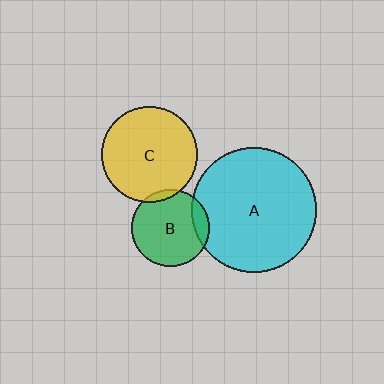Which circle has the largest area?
Circle A (cyan).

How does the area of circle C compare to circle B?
Approximately 1.5 times.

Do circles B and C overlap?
Yes.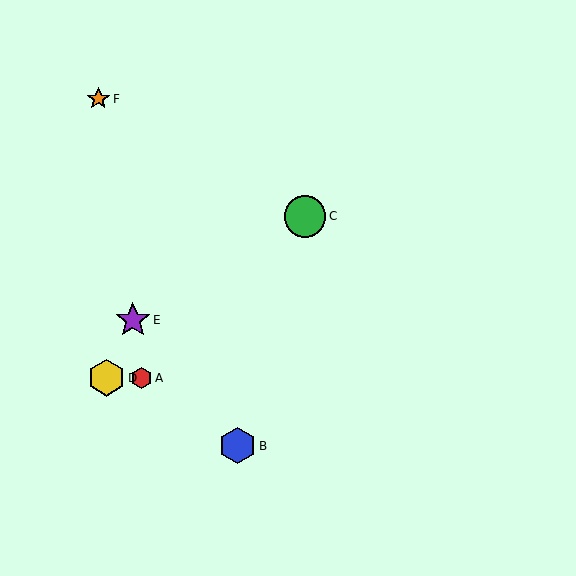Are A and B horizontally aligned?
No, A is at y≈378 and B is at y≈446.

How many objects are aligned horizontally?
2 objects (A, D) are aligned horizontally.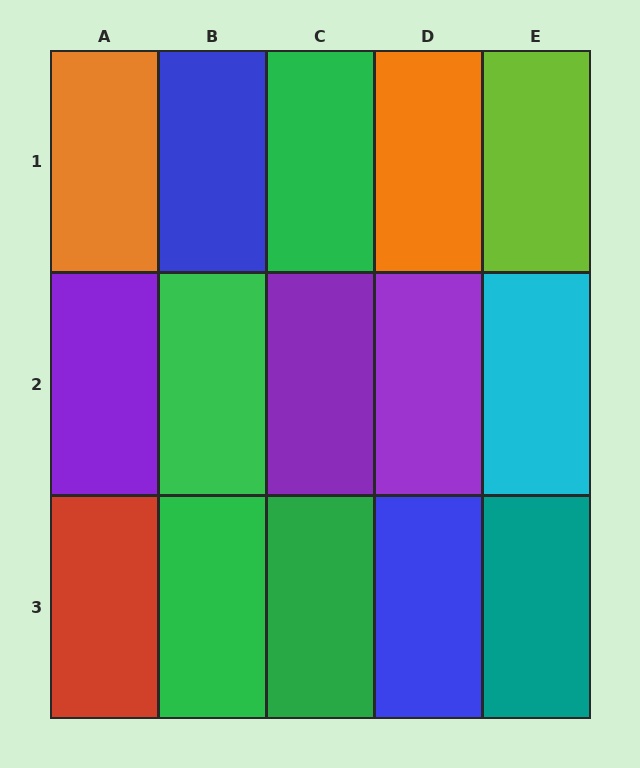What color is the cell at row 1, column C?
Green.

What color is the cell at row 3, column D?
Blue.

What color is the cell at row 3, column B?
Green.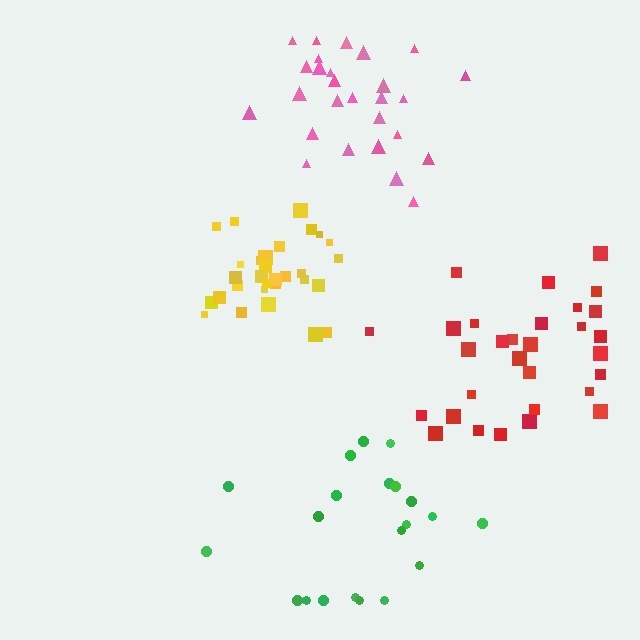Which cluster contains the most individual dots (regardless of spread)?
Yellow (30).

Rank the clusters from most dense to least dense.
yellow, pink, red, green.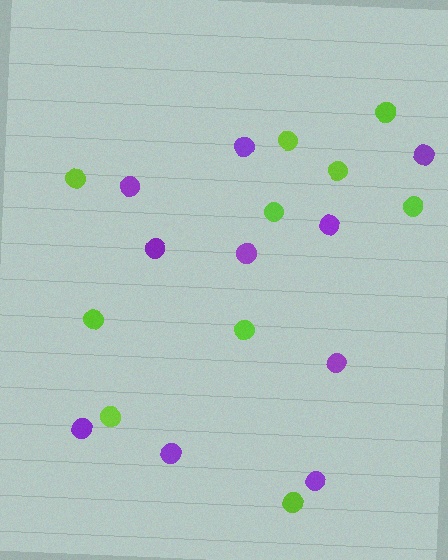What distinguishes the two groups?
There are 2 groups: one group of lime circles (10) and one group of purple circles (10).